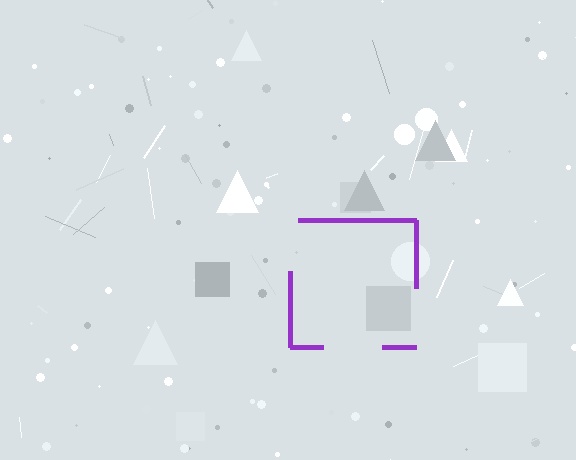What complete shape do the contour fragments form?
The contour fragments form a square.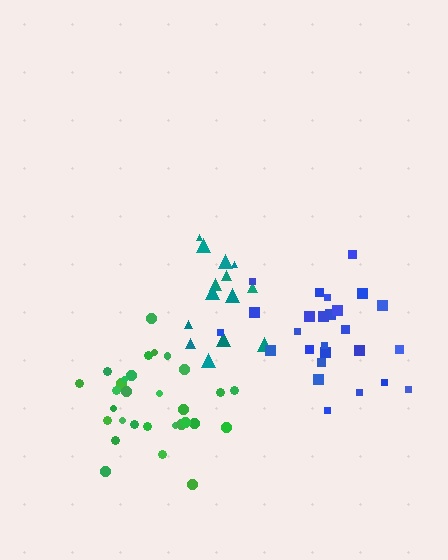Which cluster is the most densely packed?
Blue.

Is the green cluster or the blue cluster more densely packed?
Blue.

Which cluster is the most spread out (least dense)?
Teal.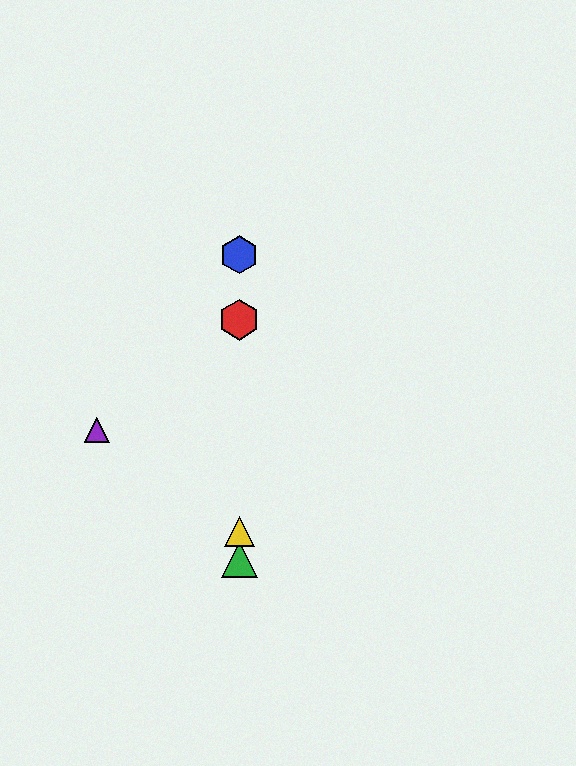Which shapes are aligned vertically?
The red hexagon, the blue hexagon, the green triangle, the yellow triangle are aligned vertically.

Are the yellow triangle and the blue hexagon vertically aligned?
Yes, both are at x≈239.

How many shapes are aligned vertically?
4 shapes (the red hexagon, the blue hexagon, the green triangle, the yellow triangle) are aligned vertically.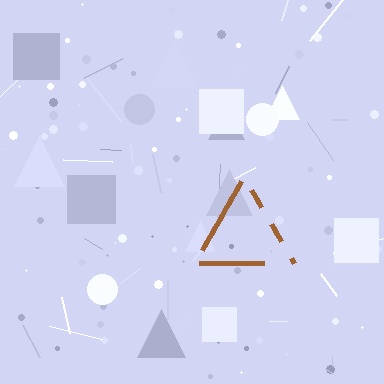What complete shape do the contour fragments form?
The contour fragments form a triangle.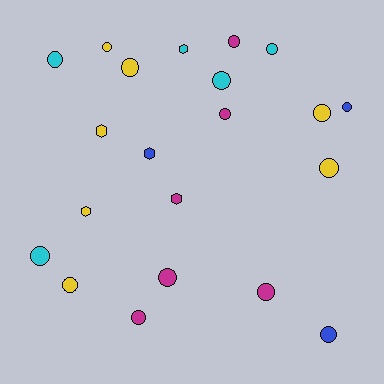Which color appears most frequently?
Yellow, with 7 objects.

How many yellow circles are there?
There are 5 yellow circles.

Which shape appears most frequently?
Circle, with 16 objects.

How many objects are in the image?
There are 21 objects.